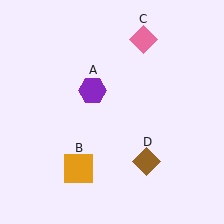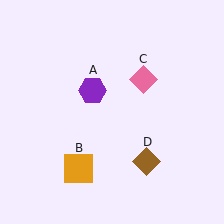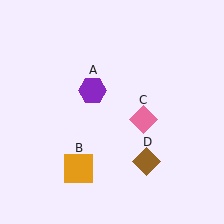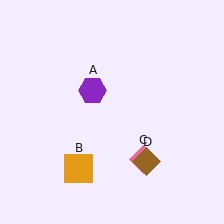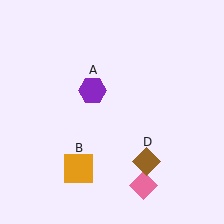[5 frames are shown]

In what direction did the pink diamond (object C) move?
The pink diamond (object C) moved down.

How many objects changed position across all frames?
1 object changed position: pink diamond (object C).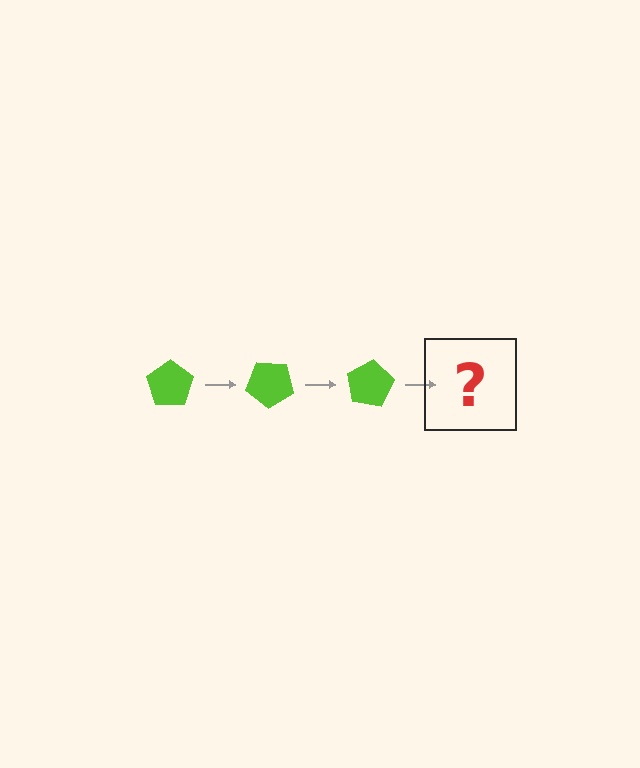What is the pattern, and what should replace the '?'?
The pattern is that the pentagon rotates 40 degrees each step. The '?' should be a lime pentagon rotated 120 degrees.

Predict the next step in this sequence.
The next step is a lime pentagon rotated 120 degrees.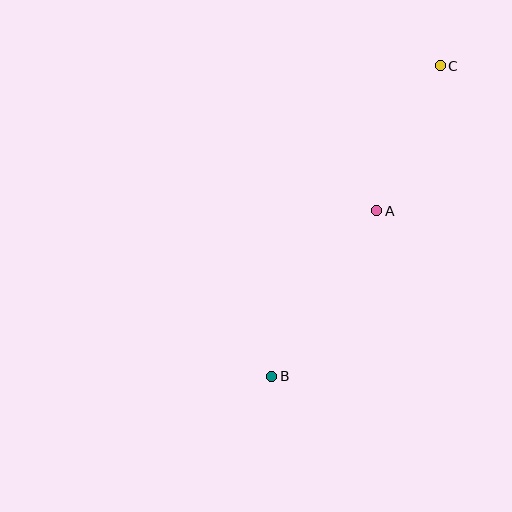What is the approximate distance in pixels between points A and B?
The distance between A and B is approximately 196 pixels.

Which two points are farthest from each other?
Points B and C are farthest from each other.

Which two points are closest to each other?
Points A and C are closest to each other.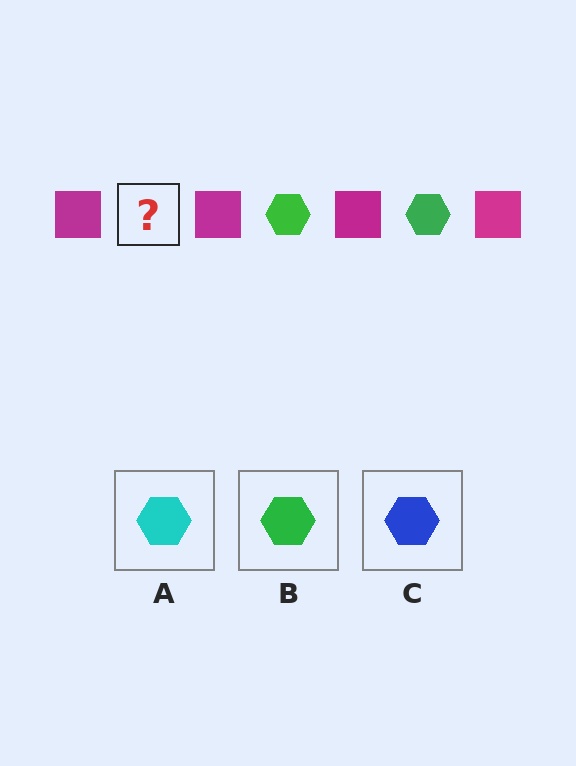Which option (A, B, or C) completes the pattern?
B.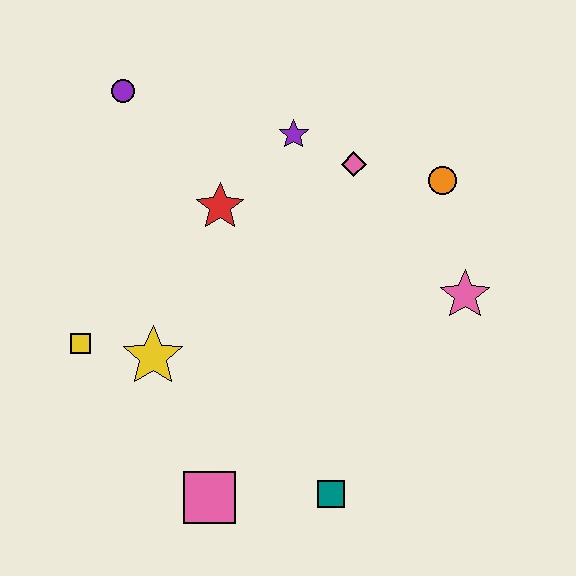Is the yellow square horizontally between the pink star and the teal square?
No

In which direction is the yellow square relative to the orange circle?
The yellow square is to the left of the orange circle.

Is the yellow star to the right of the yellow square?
Yes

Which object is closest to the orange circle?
The pink diamond is closest to the orange circle.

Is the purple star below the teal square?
No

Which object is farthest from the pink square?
The purple circle is farthest from the pink square.